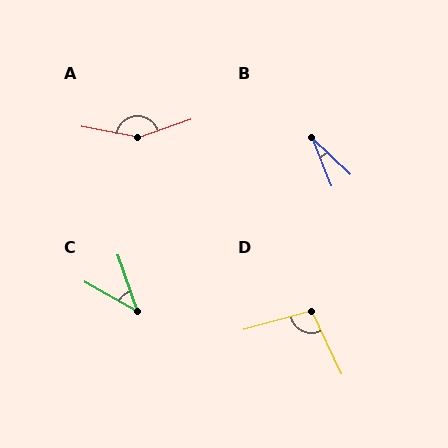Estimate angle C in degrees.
Approximately 42 degrees.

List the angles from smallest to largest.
B (24°), C (42°), D (100°), A (150°).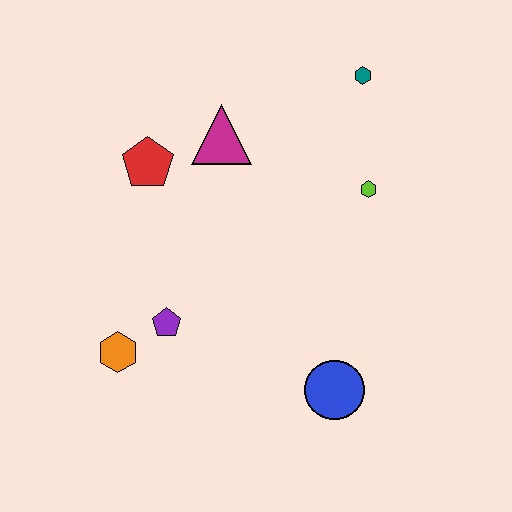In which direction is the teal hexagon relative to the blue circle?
The teal hexagon is above the blue circle.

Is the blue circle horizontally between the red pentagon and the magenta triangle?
No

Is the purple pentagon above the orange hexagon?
Yes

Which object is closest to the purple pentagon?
The orange hexagon is closest to the purple pentagon.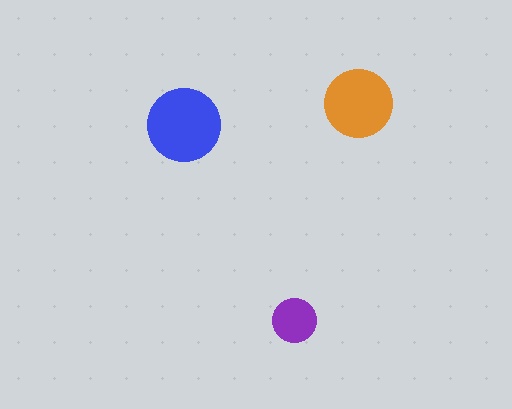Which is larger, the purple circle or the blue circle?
The blue one.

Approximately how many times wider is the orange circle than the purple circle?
About 1.5 times wider.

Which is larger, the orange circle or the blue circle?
The blue one.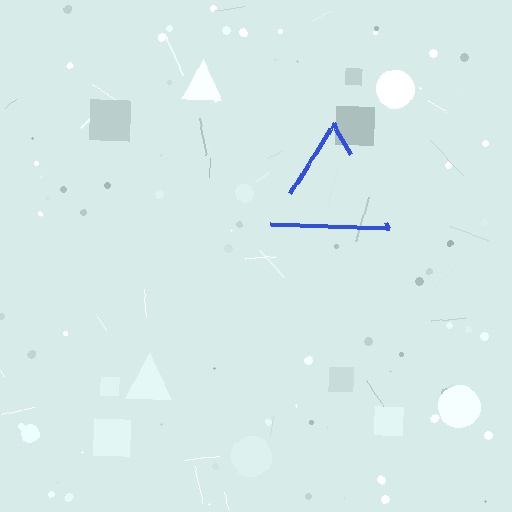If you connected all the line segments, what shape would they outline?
They would outline a triangle.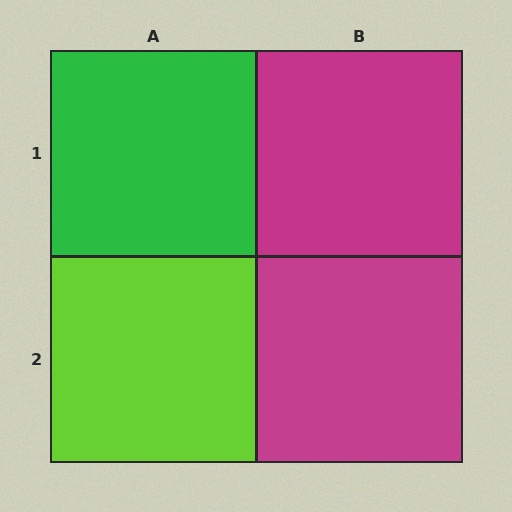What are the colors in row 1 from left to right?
Green, magenta.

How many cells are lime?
1 cell is lime.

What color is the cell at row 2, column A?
Lime.